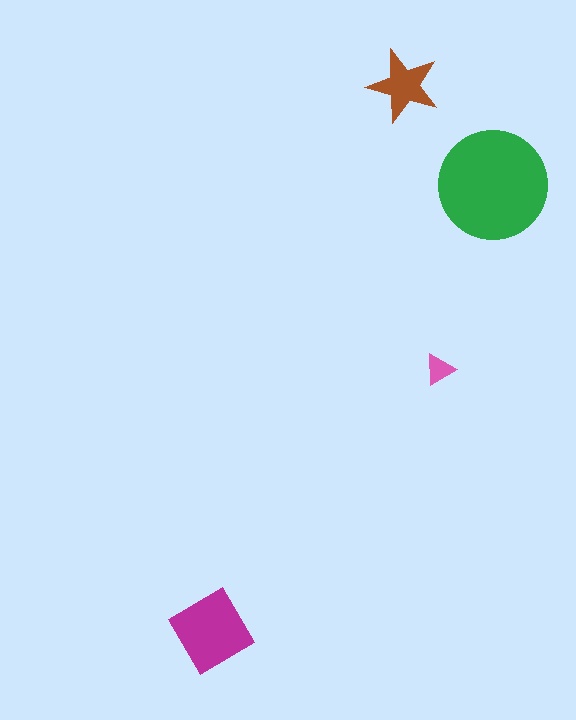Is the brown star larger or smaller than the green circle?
Smaller.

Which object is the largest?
The green circle.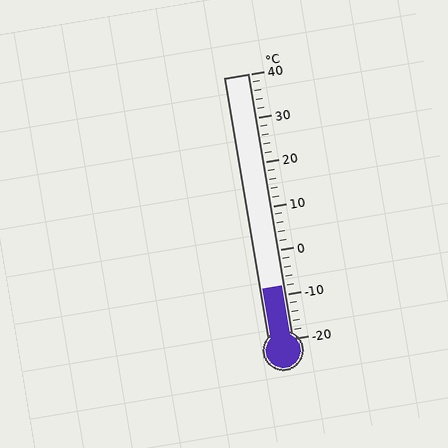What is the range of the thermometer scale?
The thermometer scale ranges from -20°C to 40°C.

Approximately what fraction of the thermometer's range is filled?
The thermometer is filled to approximately 20% of its range.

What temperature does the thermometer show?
The thermometer shows approximately -8°C.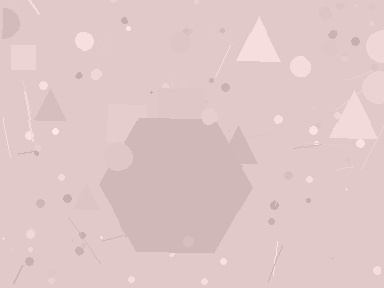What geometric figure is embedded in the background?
A hexagon is embedded in the background.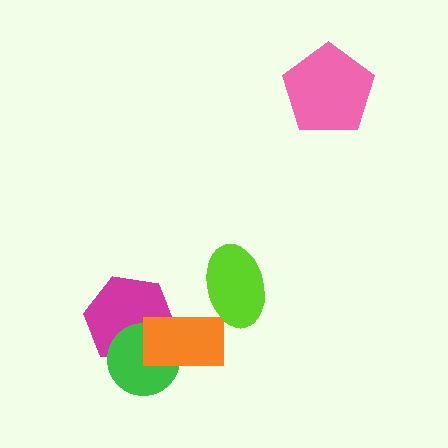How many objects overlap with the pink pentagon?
0 objects overlap with the pink pentagon.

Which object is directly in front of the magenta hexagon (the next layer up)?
The green circle is directly in front of the magenta hexagon.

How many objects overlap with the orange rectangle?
2 objects overlap with the orange rectangle.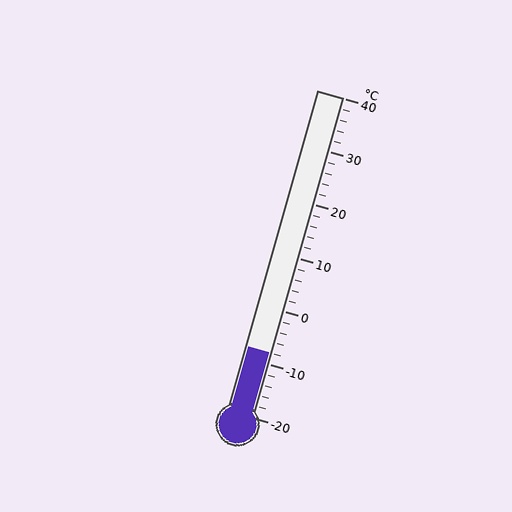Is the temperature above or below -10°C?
The temperature is above -10°C.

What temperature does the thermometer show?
The thermometer shows approximately -8°C.